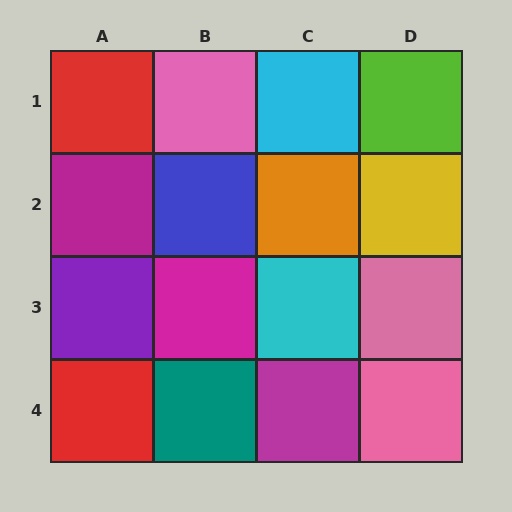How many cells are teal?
1 cell is teal.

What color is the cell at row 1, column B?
Pink.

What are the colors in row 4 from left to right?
Red, teal, magenta, pink.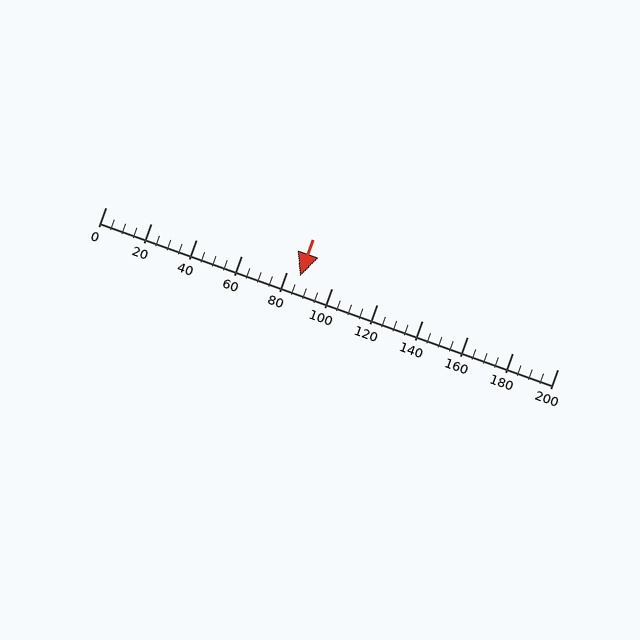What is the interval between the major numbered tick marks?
The major tick marks are spaced 20 units apart.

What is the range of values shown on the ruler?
The ruler shows values from 0 to 200.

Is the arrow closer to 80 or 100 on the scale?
The arrow is closer to 80.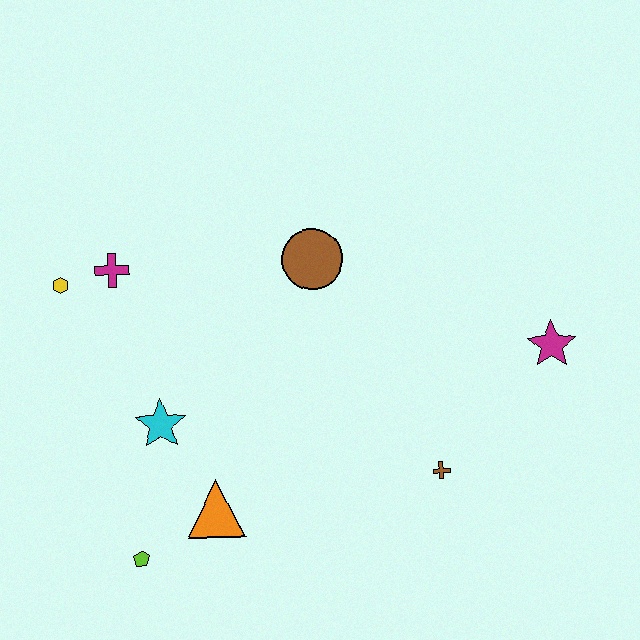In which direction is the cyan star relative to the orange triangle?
The cyan star is above the orange triangle.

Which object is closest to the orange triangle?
The lime pentagon is closest to the orange triangle.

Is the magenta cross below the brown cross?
No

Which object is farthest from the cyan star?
The magenta star is farthest from the cyan star.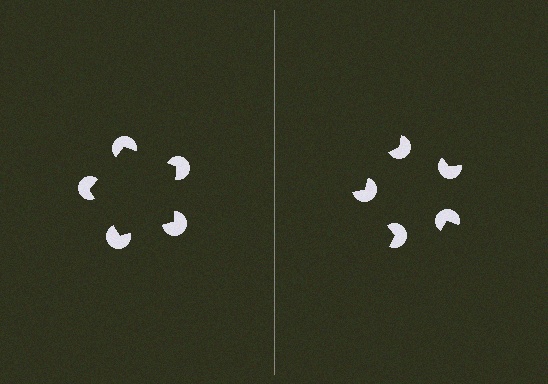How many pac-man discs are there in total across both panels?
10 — 5 on each side.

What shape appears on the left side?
An illusory pentagon.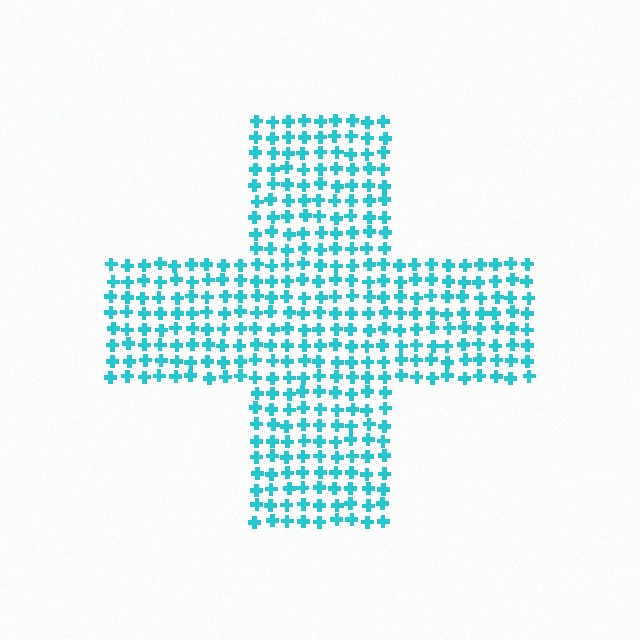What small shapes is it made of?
It is made of small crosses.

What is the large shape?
The large shape is a cross.